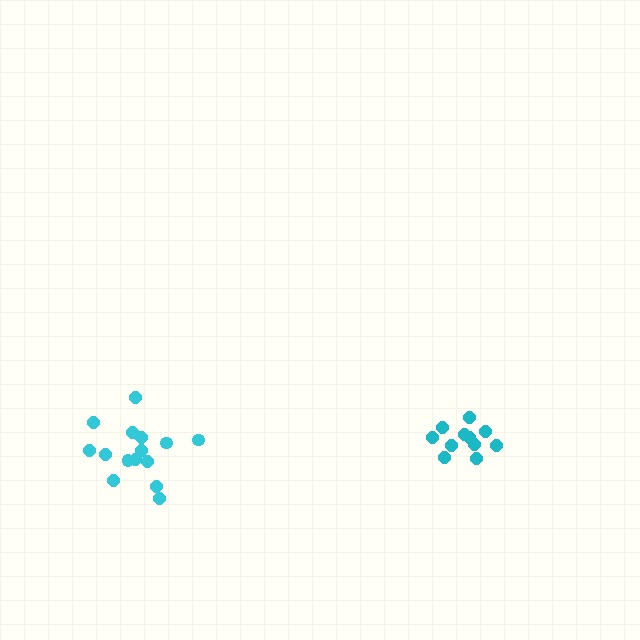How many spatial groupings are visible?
There are 2 spatial groupings.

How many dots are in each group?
Group 1: 11 dots, Group 2: 15 dots (26 total).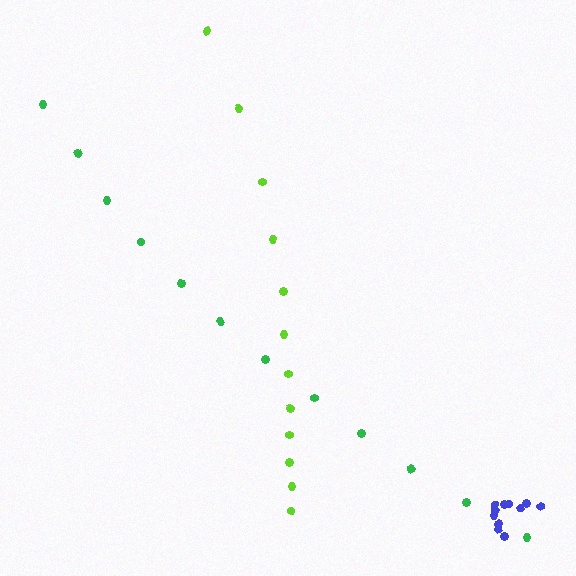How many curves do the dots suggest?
There are 3 distinct paths.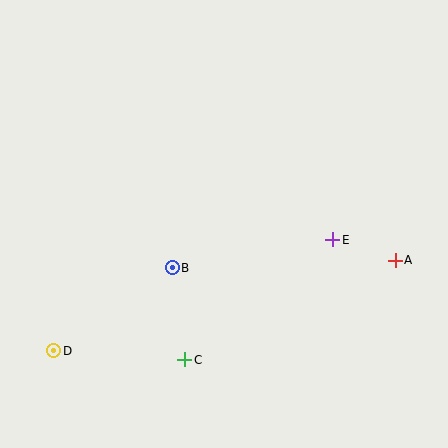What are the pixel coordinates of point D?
Point D is at (54, 351).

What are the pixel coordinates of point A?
Point A is at (395, 260).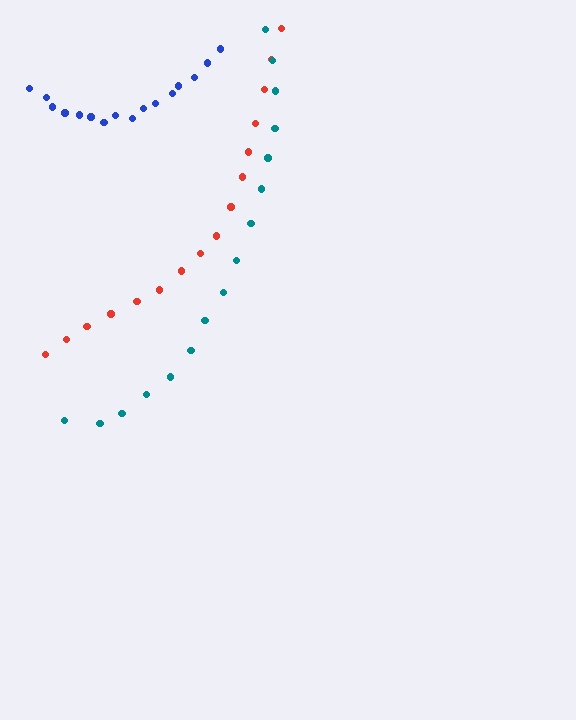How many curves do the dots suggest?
There are 3 distinct paths.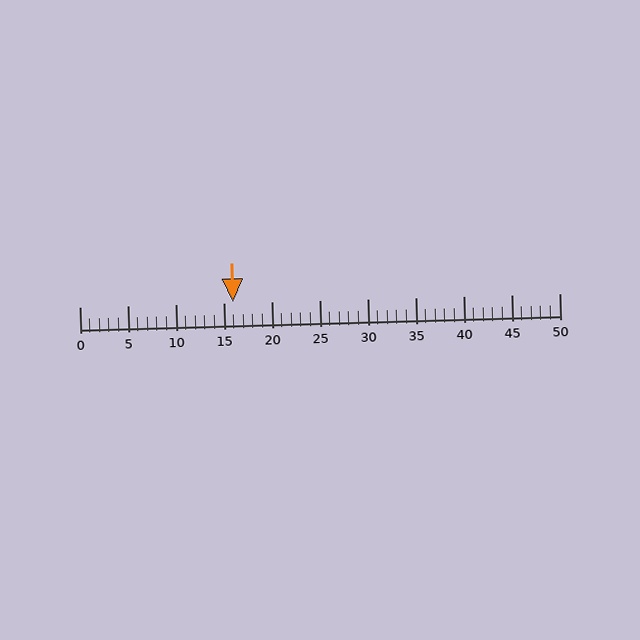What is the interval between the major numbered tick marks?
The major tick marks are spaced 5 units apart.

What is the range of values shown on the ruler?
The ruler shows values from 0 to 50.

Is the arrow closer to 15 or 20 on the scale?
The arrow is closer to 15.